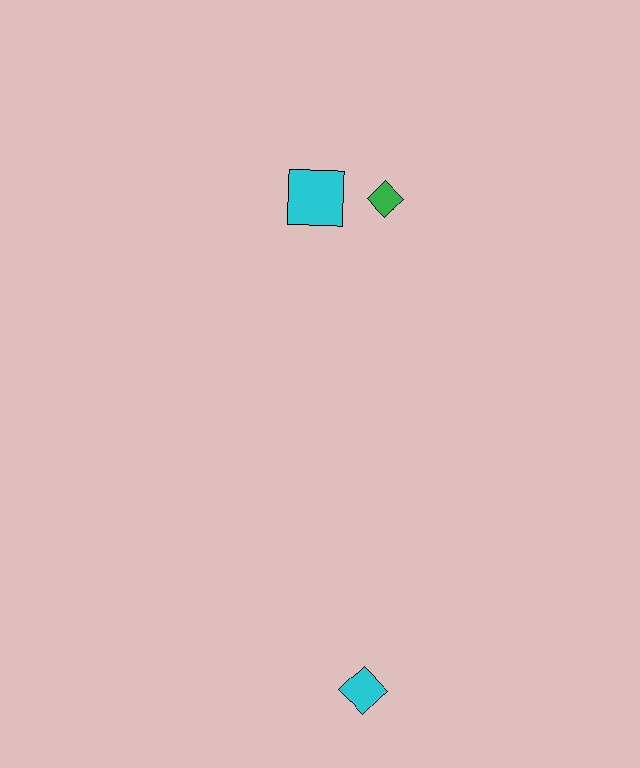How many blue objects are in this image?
There are no blue objects.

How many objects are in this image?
There are 3 objects.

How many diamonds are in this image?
There are 2 diamonds.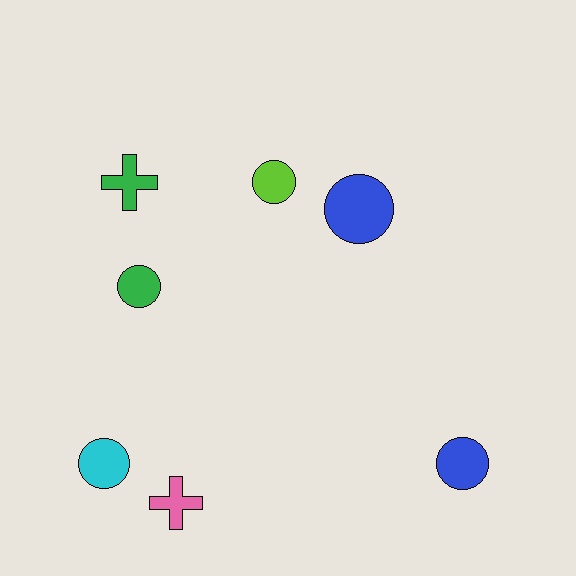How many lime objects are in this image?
There is 1 lime object.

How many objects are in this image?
There are 7 objects.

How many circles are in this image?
There are 5 circles.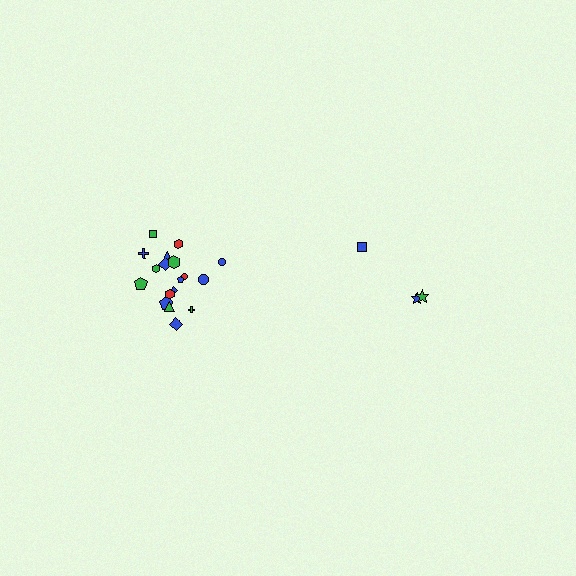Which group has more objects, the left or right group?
The left group.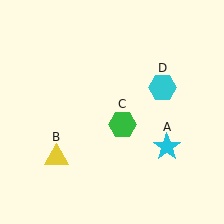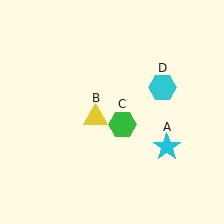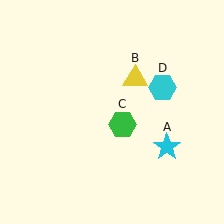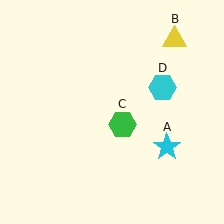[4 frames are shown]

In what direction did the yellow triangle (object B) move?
The yellow triangle (object B) moved up and to the right.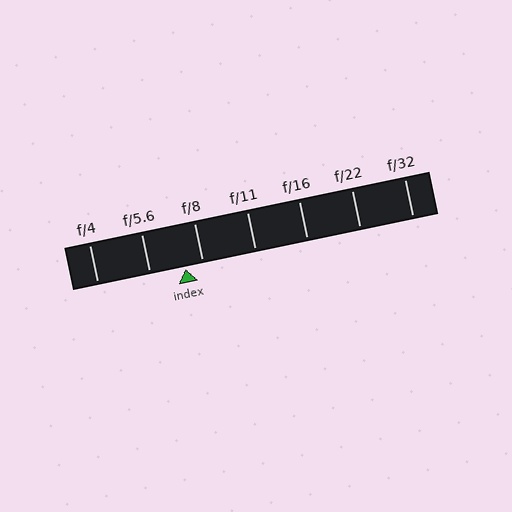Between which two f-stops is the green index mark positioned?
The index mark is between f/5.6 and f/8.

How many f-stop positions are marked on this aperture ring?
There are 7 f-stop positions marked.